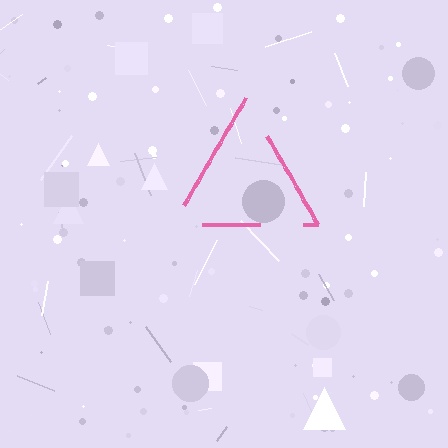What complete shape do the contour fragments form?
The contour fragments form a triangle.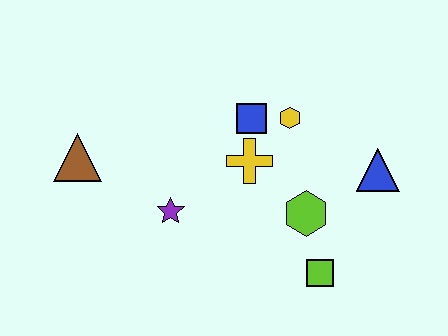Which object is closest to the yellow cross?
The blue square is closest to the yellow cross.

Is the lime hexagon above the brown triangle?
No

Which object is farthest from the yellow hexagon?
The brown triangle is farthest from the yellow hexagon.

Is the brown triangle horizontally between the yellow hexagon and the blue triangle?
No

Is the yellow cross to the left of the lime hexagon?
Yes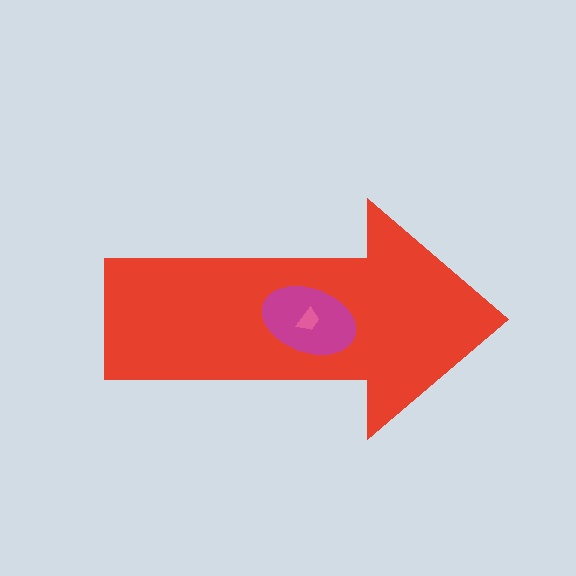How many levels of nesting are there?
3.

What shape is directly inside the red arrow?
The magenta ellipse.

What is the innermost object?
The pink trapezoid.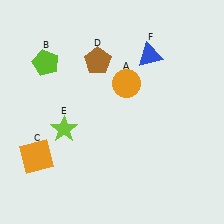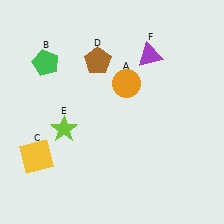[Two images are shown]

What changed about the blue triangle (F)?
In Image 1, F is blue. In Image 2, it changed to purple.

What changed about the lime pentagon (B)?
In Image 1, B is lime. In Image 2, it changed to green.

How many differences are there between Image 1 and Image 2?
There are 3 differences between the two images.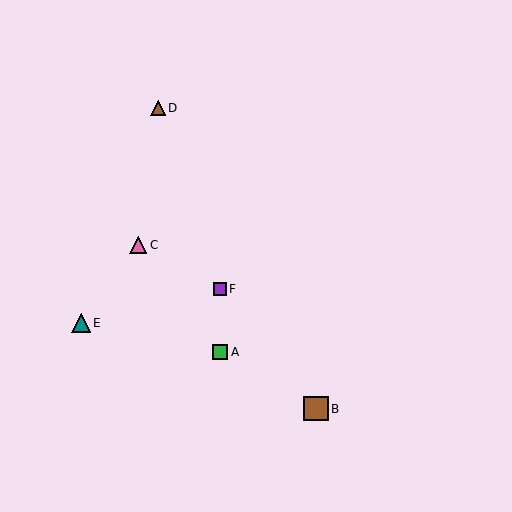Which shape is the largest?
The brown square (labeled B) is the largest.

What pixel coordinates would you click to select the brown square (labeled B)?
Click at (316, 409) to select the brown square B.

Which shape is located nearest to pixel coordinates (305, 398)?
The brown square (labeled B) at (316, 409) is nearest to that location.